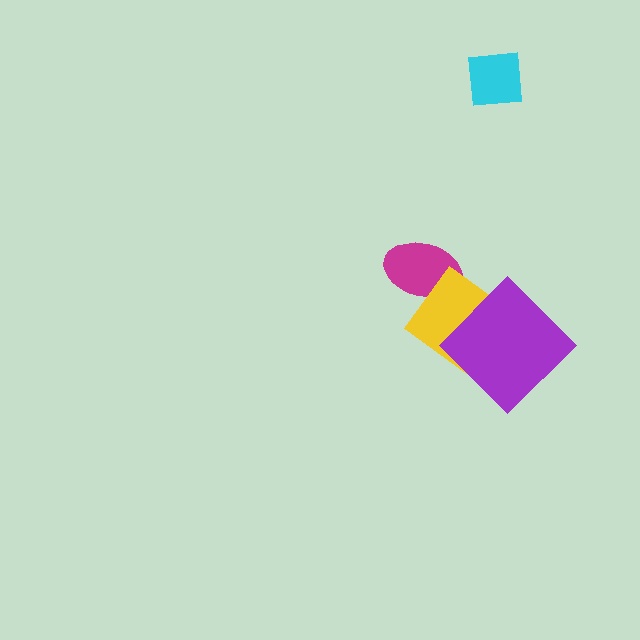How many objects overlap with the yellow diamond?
2 objects overlap with the yellow diamond.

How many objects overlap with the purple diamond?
1 object overlaps with the purple diamond.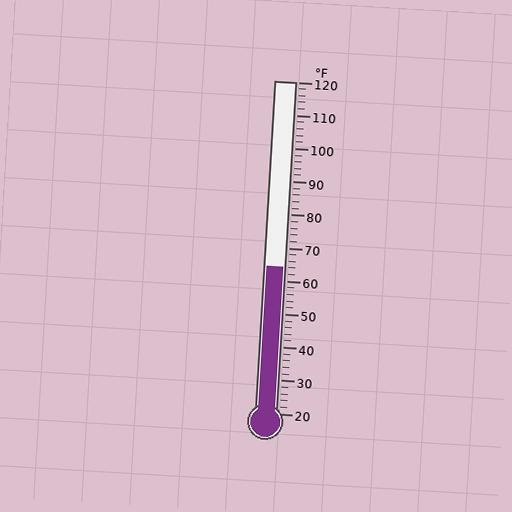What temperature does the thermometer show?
The thermometer shows approximately 64°F.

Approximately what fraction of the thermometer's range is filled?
The thermometer is filled to approximately 45% of its range.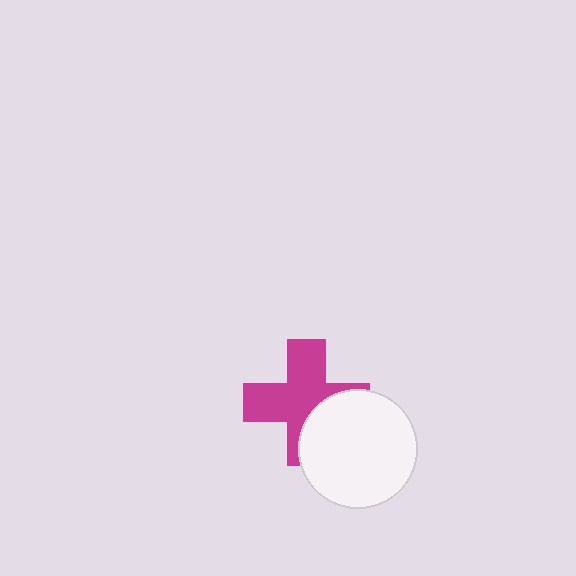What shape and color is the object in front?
The object in front is a white circle.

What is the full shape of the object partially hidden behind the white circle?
The partially hidden object is a magenta cross.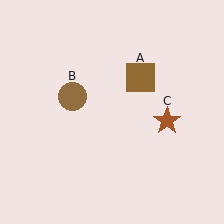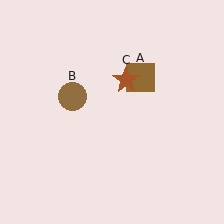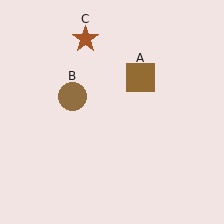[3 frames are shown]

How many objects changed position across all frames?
1 object changed position: brown star (object C).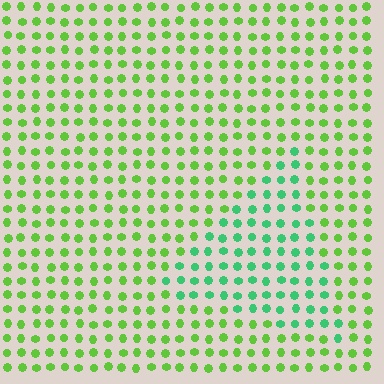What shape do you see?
I see a triangle.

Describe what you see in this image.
The image is filled with small lime elements in a uniform arrangement. A triangle-shaped region is visible where the elements are tinted to a slightly different hue, forming a subtle color boundary.